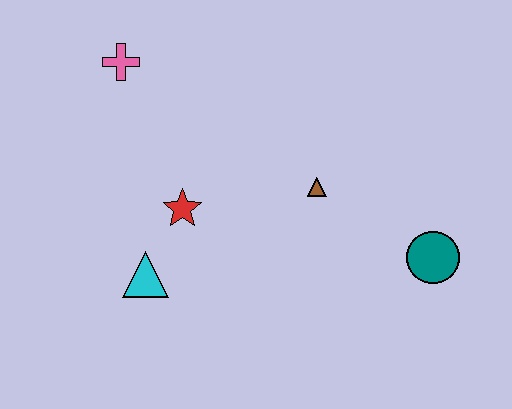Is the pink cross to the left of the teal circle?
Yes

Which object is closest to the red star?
The cyan triangle is closest to the red star.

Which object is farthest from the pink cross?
The teal circle is farthest from the pink cross.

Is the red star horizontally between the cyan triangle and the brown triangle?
Yes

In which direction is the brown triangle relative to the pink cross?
The brown triangle is to the right of the pink cross.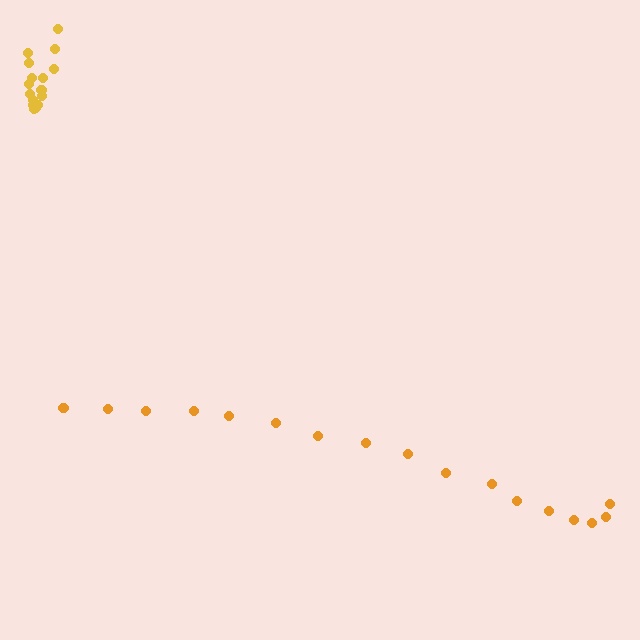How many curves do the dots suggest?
There are 2 distinct paths.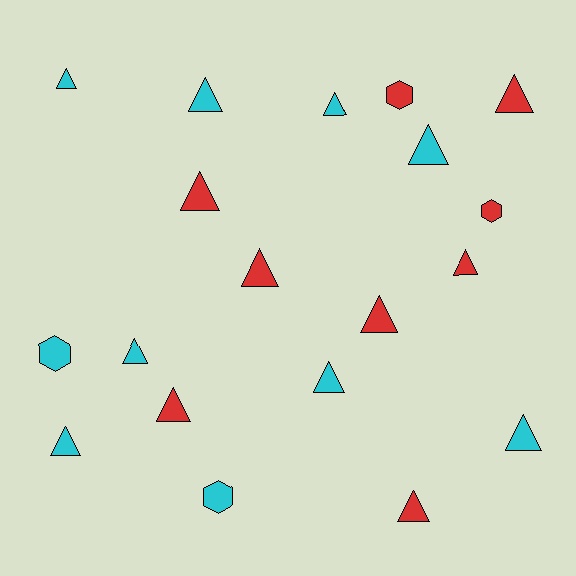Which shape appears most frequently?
Triangle, with 15 objects.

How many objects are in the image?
There are 19 objects.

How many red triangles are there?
There are 7 red triangles.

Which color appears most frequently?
Cyan, with 10 objects.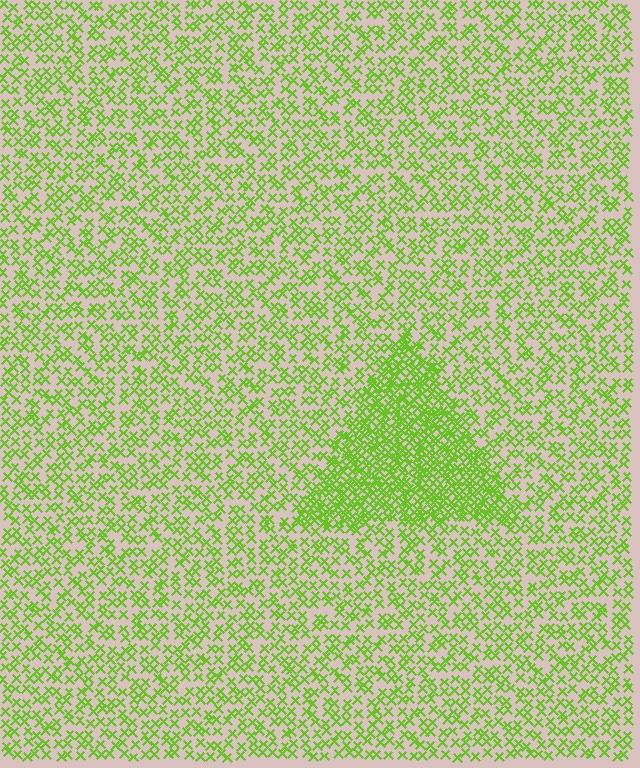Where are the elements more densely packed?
The elements are more densely packed inside the triangle boundary.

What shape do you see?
I see a triangle.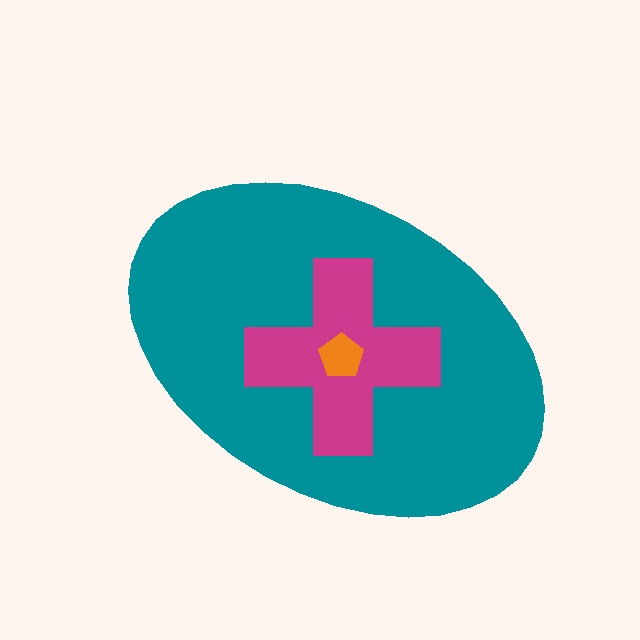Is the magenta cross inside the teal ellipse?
Yes.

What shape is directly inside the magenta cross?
The orange pentagon.